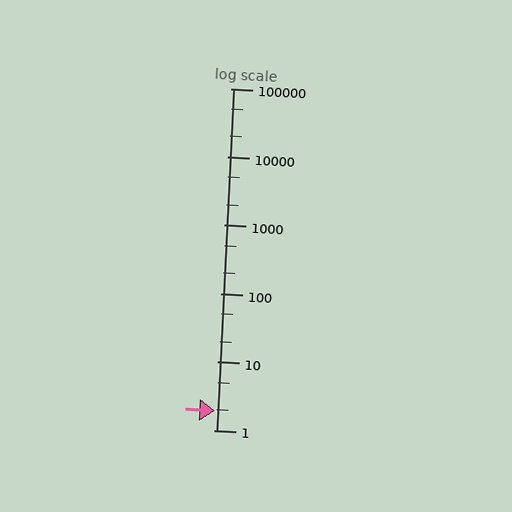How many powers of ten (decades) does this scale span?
The scale spans 5 decades, from 1 to 100000.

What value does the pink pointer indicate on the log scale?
The pointer indicates approximately 1.9.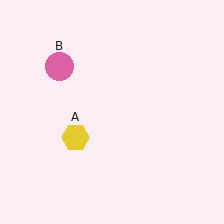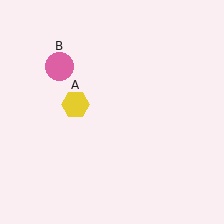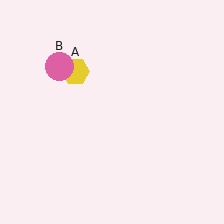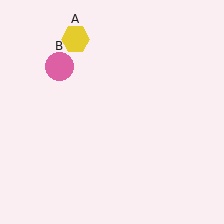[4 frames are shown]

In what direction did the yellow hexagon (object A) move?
The yellow hexagon (object A) moved up.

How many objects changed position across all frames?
1 object changed position: yellow hexagon (object A).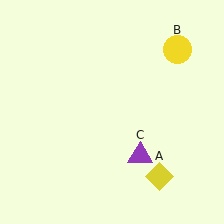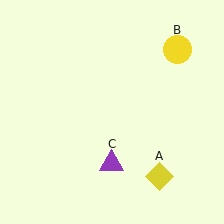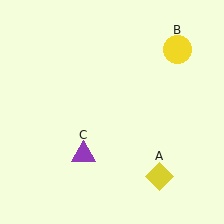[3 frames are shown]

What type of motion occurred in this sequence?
The purple triangle (object C) rotated clockwise around the center of the scene.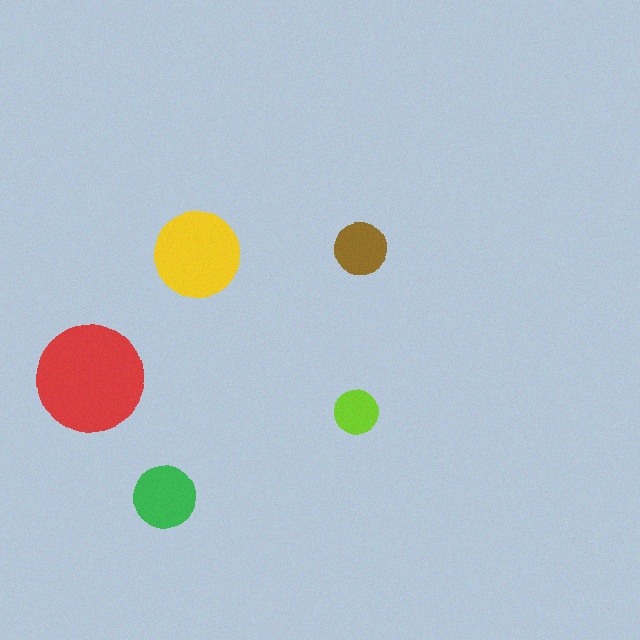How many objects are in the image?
There are 5 objects in the image.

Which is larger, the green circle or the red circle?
The red one.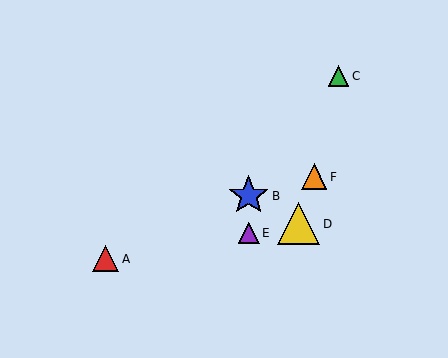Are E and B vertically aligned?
Yes, both are at x≈249.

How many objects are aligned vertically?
2 objects (B, E) are aligned vertically.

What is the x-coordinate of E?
Object E is at x≈249.